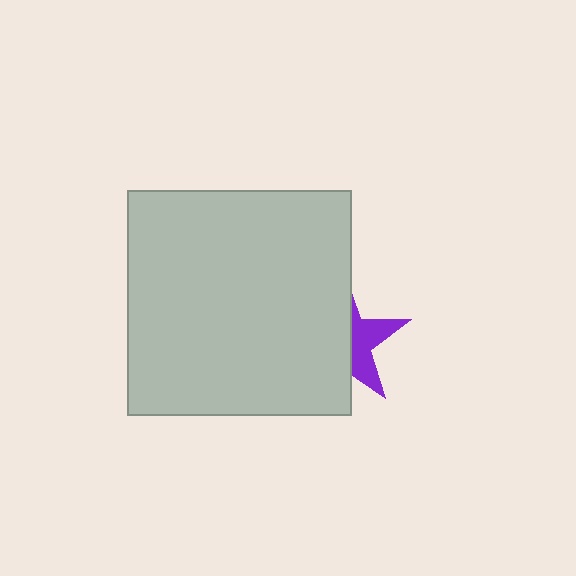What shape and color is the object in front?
The object in front is a light gray square.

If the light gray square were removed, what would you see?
You would see the complete purple star.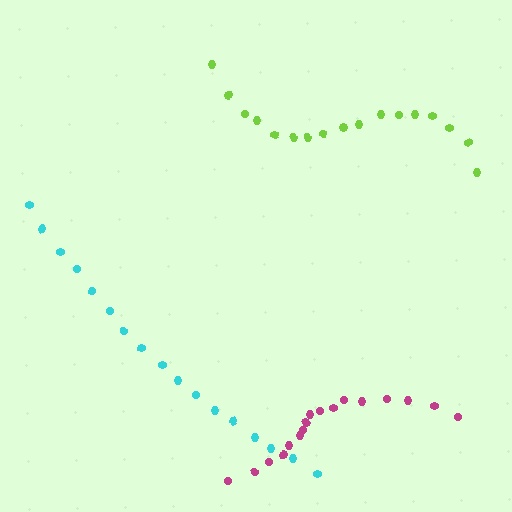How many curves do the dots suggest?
There are 3 distinct paths.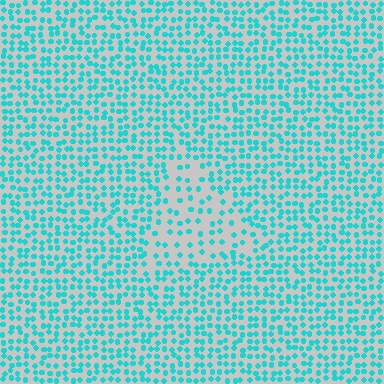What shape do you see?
I see a triangle.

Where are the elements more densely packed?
The elements are more densely packed outside the triangle boundary.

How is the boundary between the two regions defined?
The boundary is defined by a change in element density (approximately 2.0x ratio). All elements are the same color, size, and shape.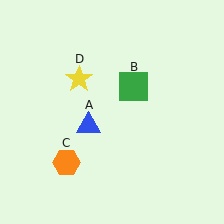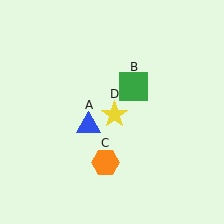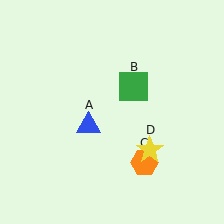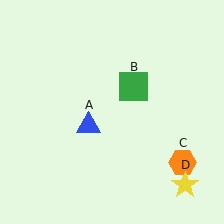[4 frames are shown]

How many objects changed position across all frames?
2 objects changed position: orange hexagon (object C), yellow star (object D).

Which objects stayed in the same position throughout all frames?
Blue triangle (object A) and green square (object B) remained stationary.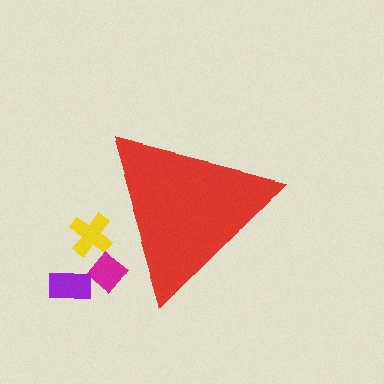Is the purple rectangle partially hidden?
No, the purple rectangle is fully visible.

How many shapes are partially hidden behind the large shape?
2 shapes are partially hidden.